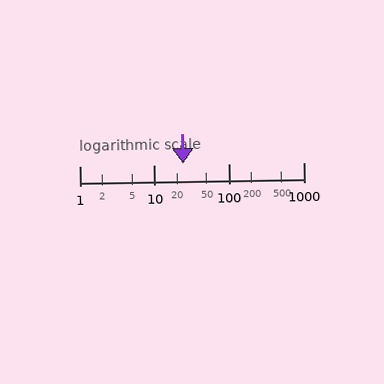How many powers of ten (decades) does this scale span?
The scale spans 3 decades, from 1 to 1000.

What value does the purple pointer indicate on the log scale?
The pointer indicates approximately 24.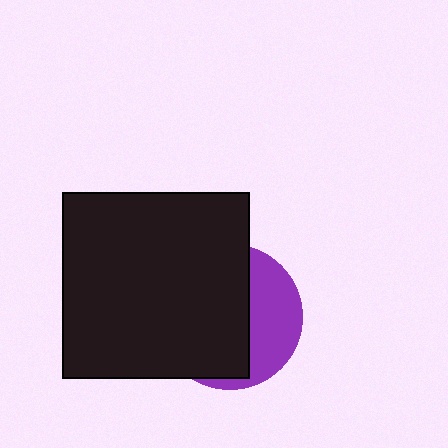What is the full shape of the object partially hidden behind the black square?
The partially hidden object is a purple circle.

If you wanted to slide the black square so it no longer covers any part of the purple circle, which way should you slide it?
Slide it left — that is the most direct way to separate the two shapes.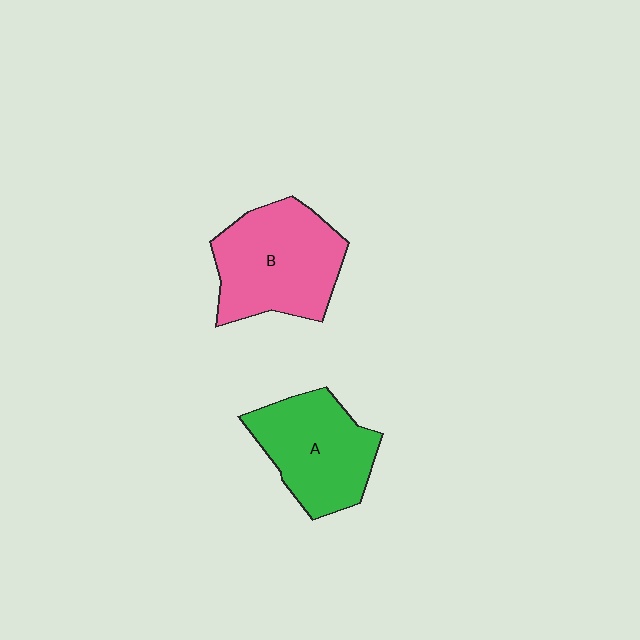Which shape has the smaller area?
Shape A (green).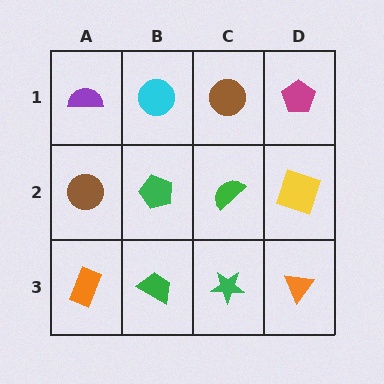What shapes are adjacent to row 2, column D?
A magenta pentagon (row 1, column D), an orange triangle (row 3, column D), a green semicircle (row 2, column C).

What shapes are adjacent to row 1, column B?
A green pentagon (row 2, column B), a purple semicircle (row 1, column A), a brown circle (row 1, column C).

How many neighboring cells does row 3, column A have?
2.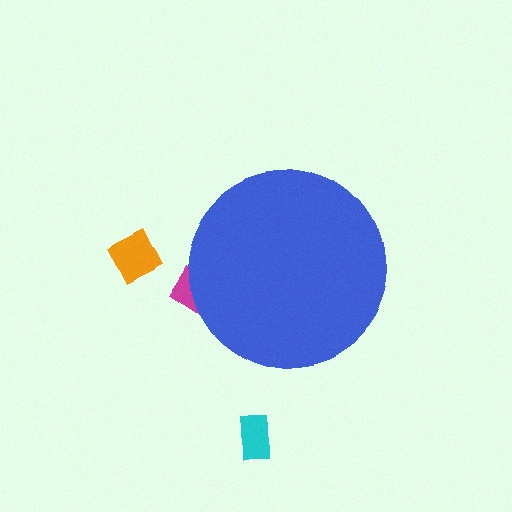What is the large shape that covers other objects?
A blue circle.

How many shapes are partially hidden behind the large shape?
1 shape is partially hidden.